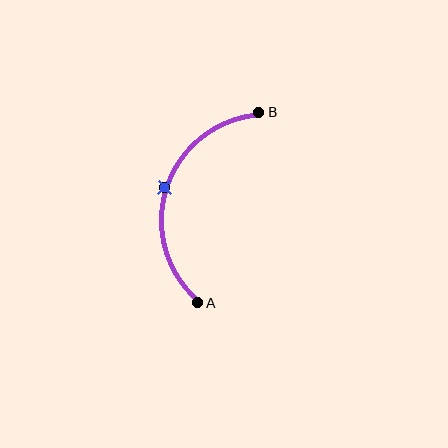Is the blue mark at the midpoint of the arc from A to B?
Yes. The blue mark lies on the arc at equal arc-length from both A and B — it is the arc midpoint.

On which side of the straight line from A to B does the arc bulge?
The arc bulges to the left of the straight line connecting A and B.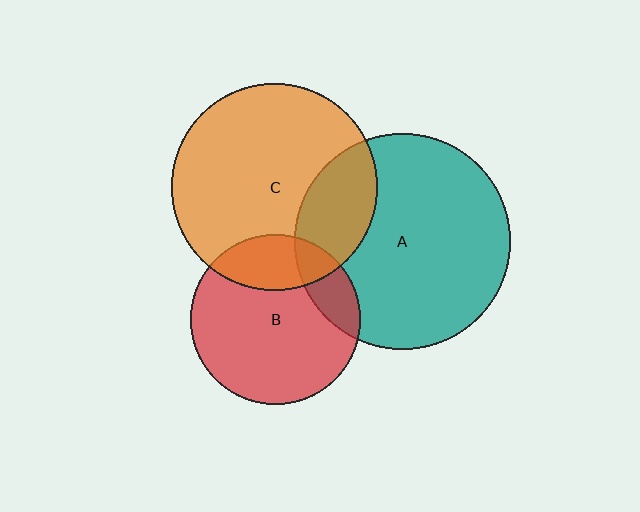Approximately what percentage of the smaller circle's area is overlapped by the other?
Approximately 20%.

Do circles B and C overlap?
Yes.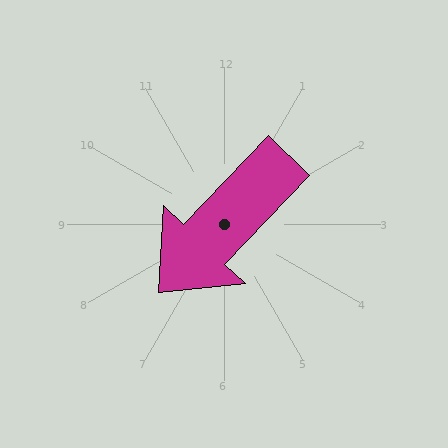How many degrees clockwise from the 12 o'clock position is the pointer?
Approximately 224 degrees.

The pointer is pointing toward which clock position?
Roughly 7 o'clock.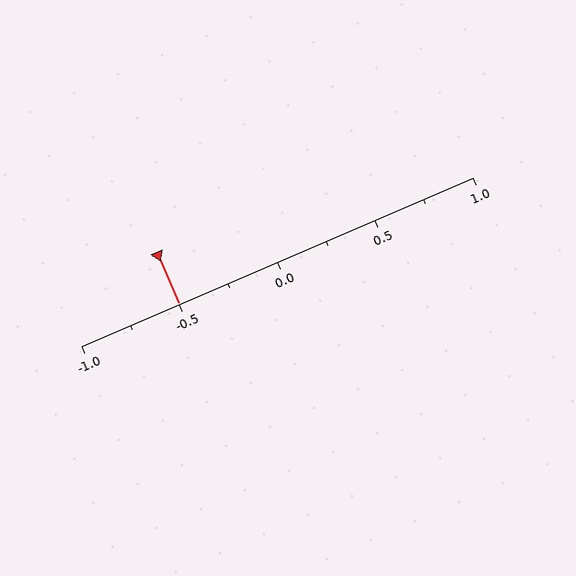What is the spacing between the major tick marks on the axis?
The major ticks are spaced 0.5 apart.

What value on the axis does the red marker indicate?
The marker indicates approximately -0.5.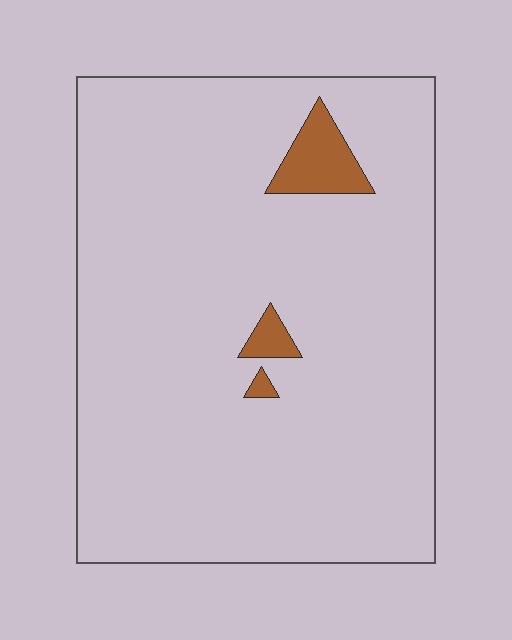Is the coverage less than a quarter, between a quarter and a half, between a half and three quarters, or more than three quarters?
Less than a quarter.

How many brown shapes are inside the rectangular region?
3.